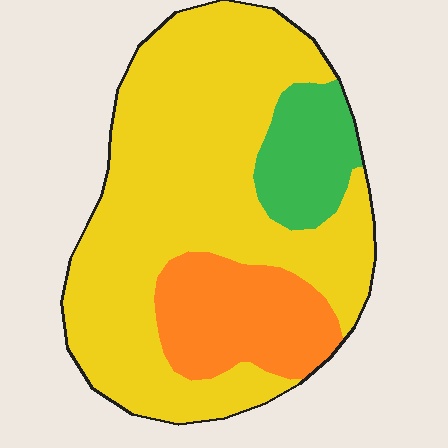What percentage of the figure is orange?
Orange covers about 20% of the figure.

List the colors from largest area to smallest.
From largest to smallest: yellow, orange, green.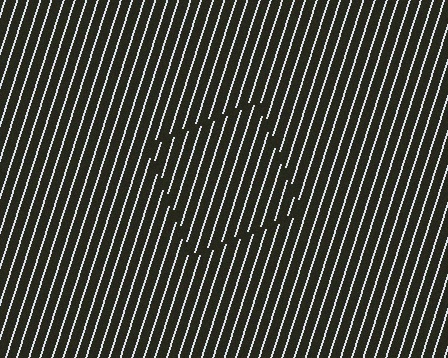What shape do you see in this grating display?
An illusory square. The interior of the shape contains the same grating, shifted by half a period — the contour is defined by the phase discontinuity where line-ends from the inner and outer gratings abut.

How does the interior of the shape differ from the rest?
The interior of the shape contains the same grating, shifted by half a period — the contour is defined by the phase discontinuity where line-ends from the inner and outer gratings abut.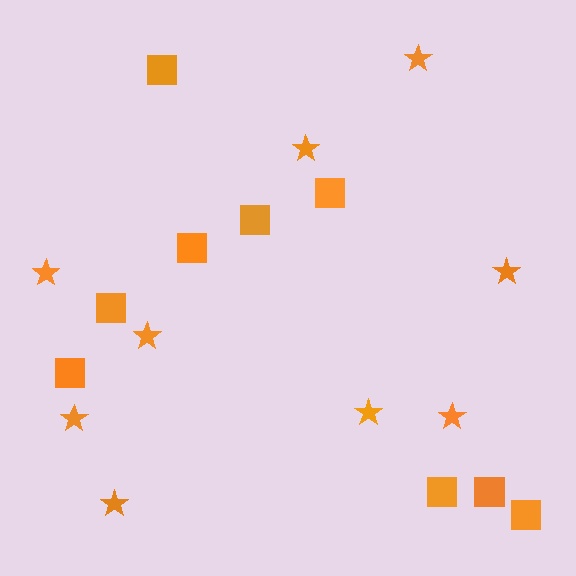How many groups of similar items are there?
There are 2 groups: one group of stars (9) and one group of squares (9).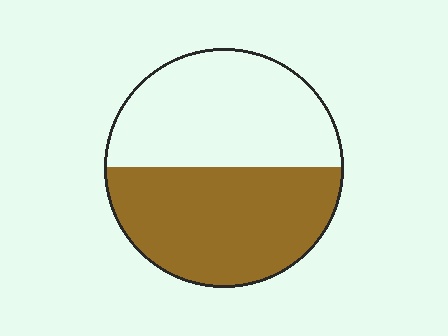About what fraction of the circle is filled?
About one half (1/2).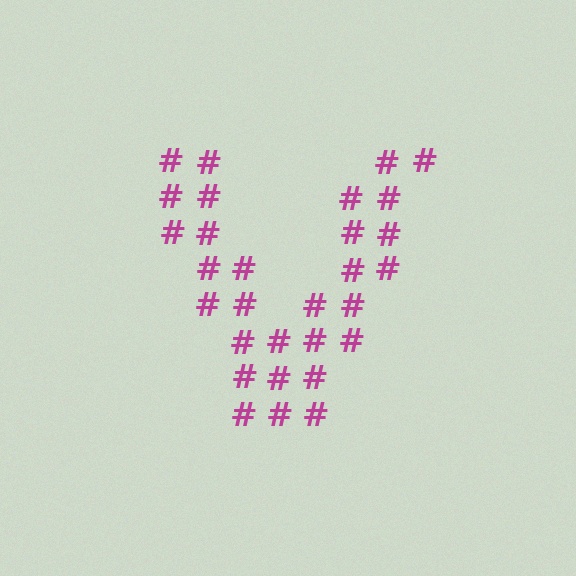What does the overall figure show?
The overall figure shows the letter V.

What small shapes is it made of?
It is made of small hash symbols.